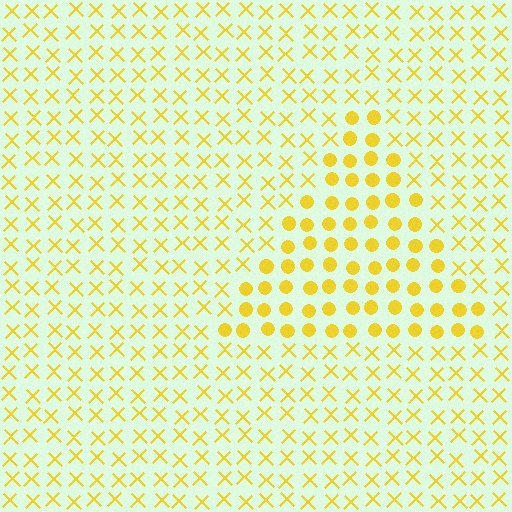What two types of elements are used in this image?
The image uses circles inside the triangle region and X marks outside it.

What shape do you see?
I see a triangle.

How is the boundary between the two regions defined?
The boundary is defined by a change in element shape: circles inside vs. X marks outside. All elements share the same color and spacing.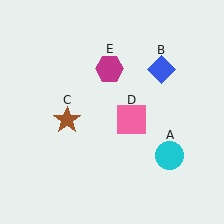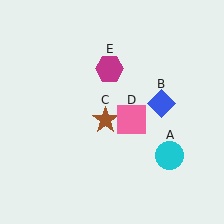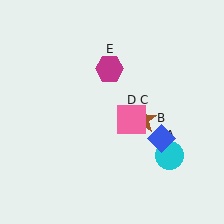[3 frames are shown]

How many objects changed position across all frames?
2 objects changed position: blue diamond (object B), brown star (object C).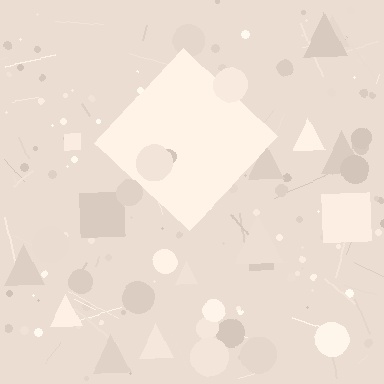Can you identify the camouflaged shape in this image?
The camouflaged shape is a diamond.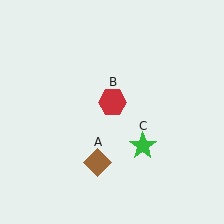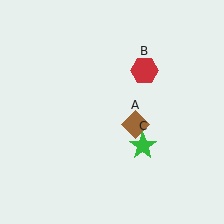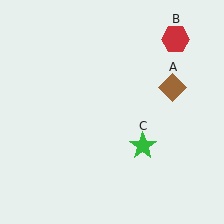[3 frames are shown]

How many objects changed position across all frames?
2 objects changed position: brown diamond (object A), red hexagon (object B).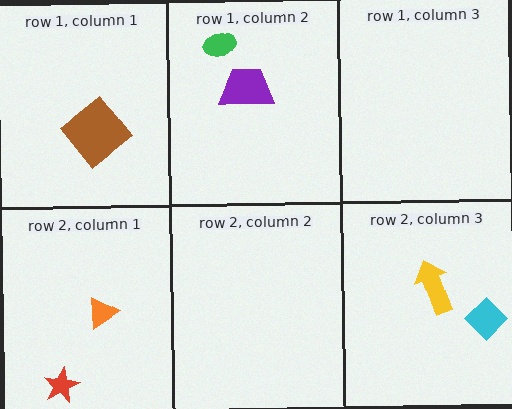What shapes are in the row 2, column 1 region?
The orange triangle, the red star.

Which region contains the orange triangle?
The row 2, column 1 region.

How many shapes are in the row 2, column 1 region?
2.